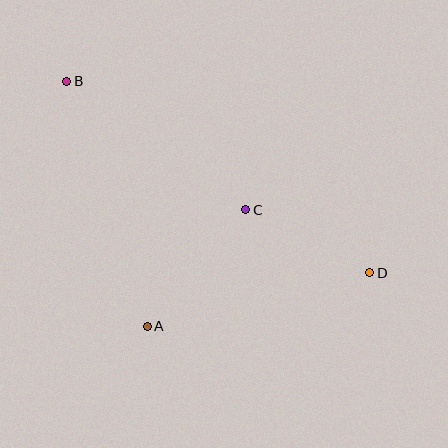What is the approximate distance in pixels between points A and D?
The distance between A and D is approximately 229 pixels.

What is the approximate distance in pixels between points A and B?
The distance between A and B is approximately 258 pixels.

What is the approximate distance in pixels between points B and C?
The distance between B and C is approximately 220 pixels.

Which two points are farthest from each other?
Points B and D are farthest from each other.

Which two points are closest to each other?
Points C and D are closest to each other.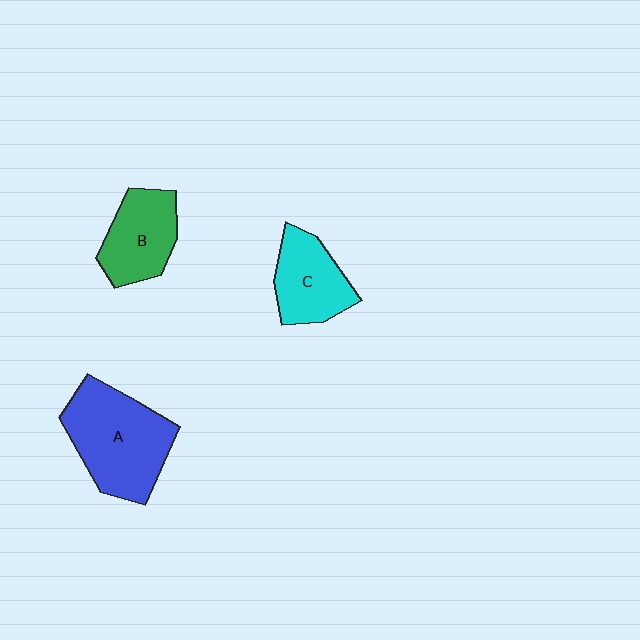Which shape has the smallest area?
Shape C (cyan).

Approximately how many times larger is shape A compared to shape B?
Approximately 1.6 times.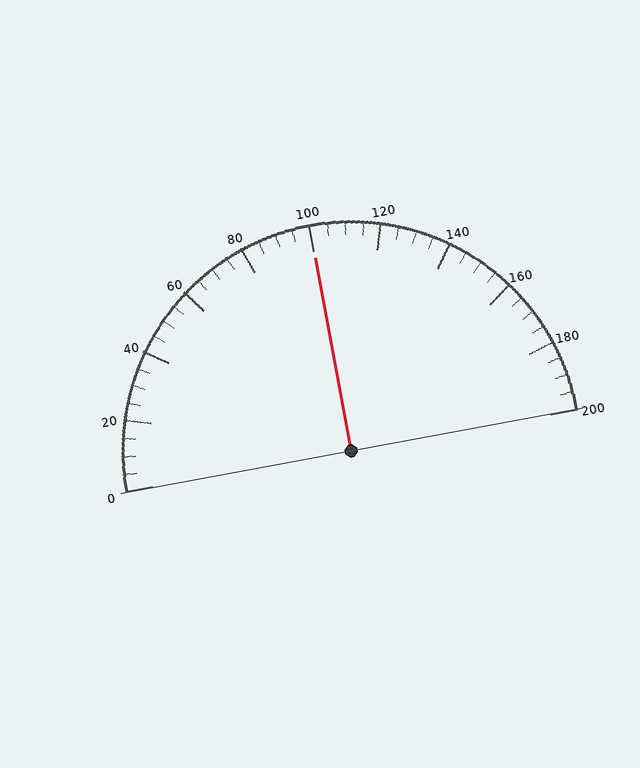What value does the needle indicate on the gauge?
The needle indicates approximately 100.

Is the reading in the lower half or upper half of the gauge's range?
The reading is in the upper half of the range (0 to 200).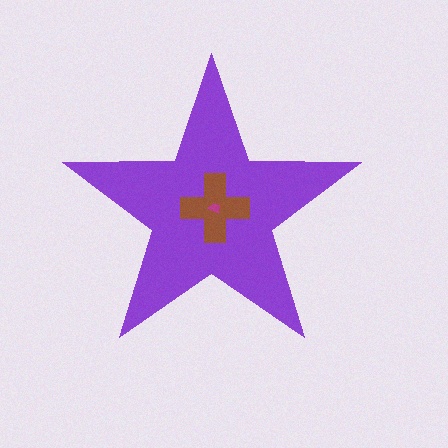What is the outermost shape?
The purple star.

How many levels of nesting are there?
3.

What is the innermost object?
The magenta trapezoid.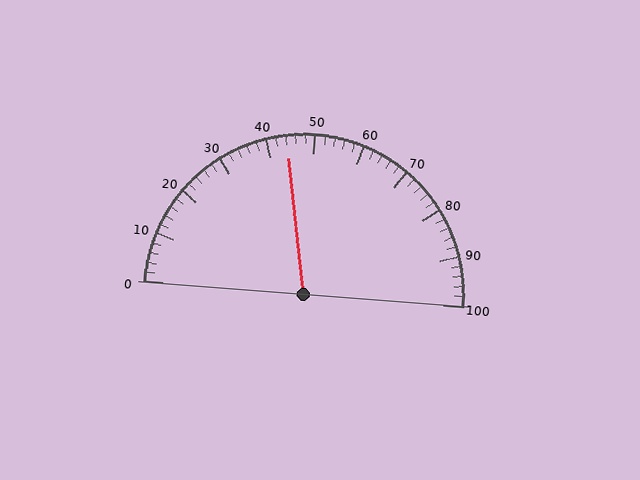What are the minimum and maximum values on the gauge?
The gauge ranges from 0 to 100.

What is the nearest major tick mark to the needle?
The nearest major tick mark is 40.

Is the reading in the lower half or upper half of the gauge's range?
The reading is in the lower half of the range (0 to 100).